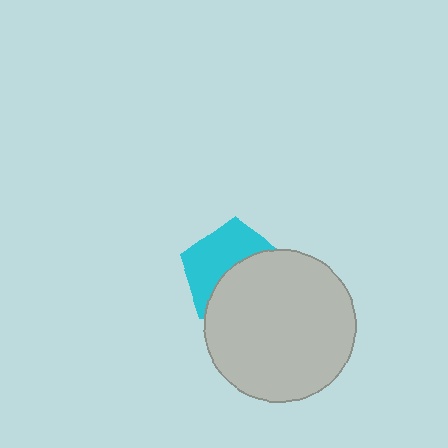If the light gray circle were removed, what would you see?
You would see the complete cyan pentagon.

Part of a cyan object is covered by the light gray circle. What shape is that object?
It is a pentagon.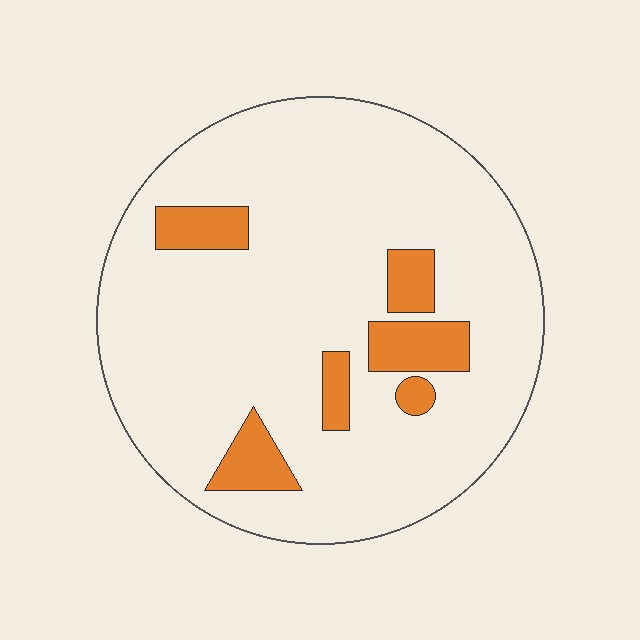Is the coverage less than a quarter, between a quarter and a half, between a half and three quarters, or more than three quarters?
Less than a quarter.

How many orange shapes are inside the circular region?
6.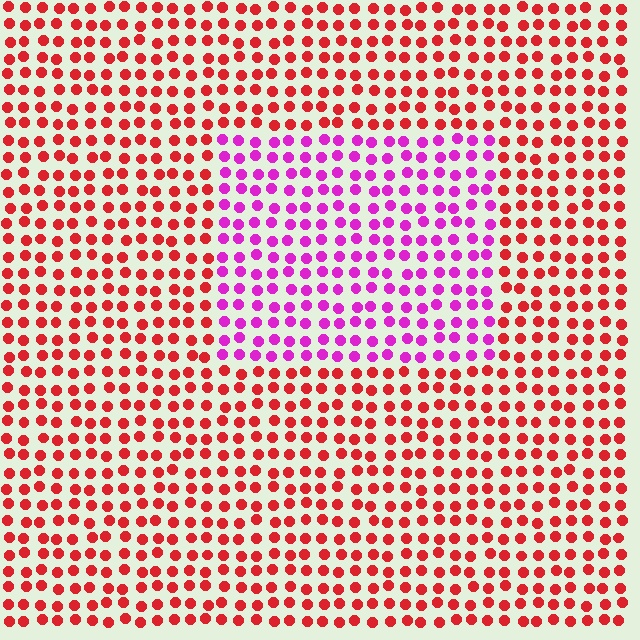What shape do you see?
I see a rectangle.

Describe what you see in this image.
The image is filled with small red elements in a uniform arrangement. A rectangle-shaped region is visible where the elements are tinted to a slightly different hue, forming a subtle color boundary.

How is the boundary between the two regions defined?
The boundary is defined purely by a slight shift in hue (about 52 degrees). Spacing, size, and orientation are identical on both sides.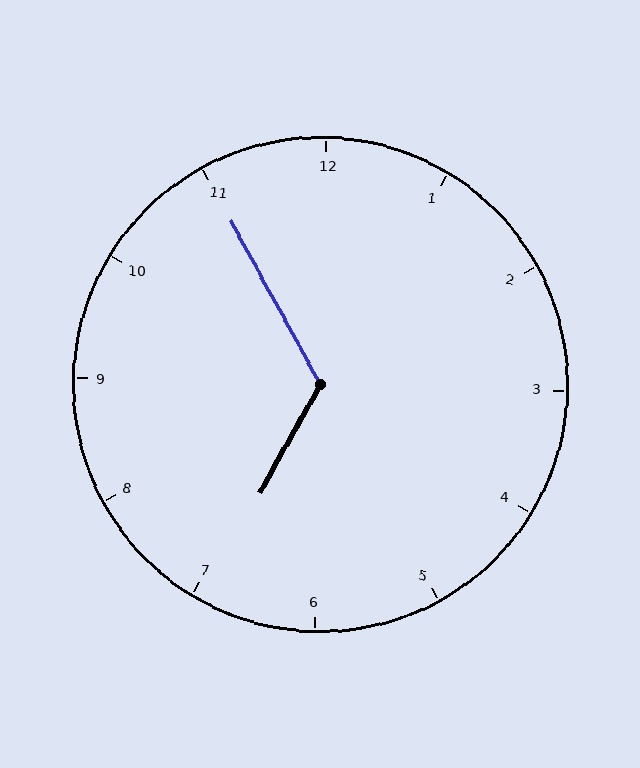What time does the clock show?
6:55.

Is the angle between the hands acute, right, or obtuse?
It is obtuse.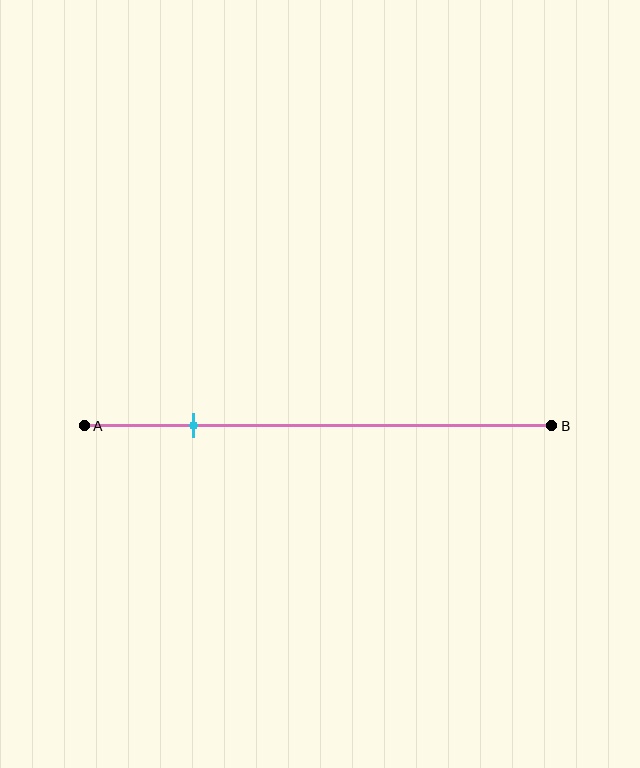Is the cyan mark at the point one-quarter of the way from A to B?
Yes, the mark is approximately at the one-quarter point.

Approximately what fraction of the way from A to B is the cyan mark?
The cyan mark is approximately 25% of the way from A to B.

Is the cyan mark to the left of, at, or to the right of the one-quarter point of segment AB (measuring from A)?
The cyan mark is approximately at the one-quarter point of segment AB.